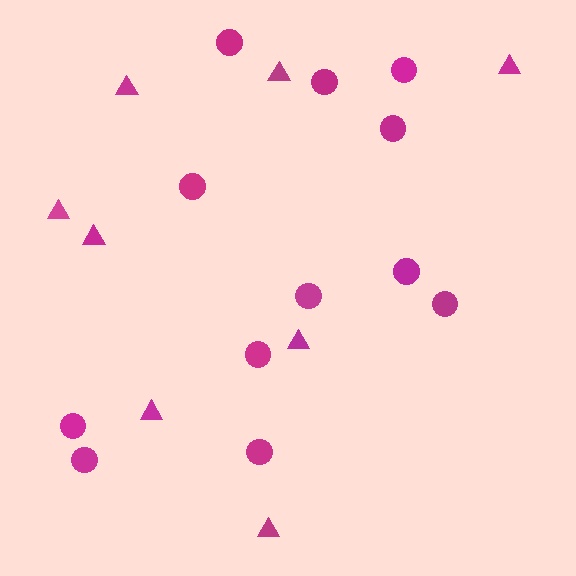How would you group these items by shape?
There are 2 groups: one group of circles (12) and one group of triangles (8).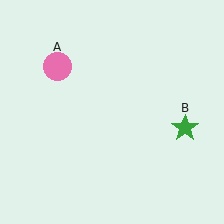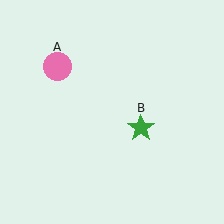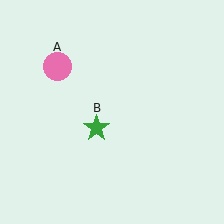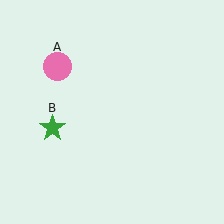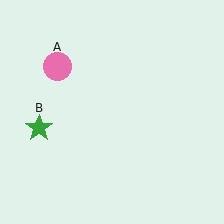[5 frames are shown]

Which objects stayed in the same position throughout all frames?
Pink circle (object A) remained stationary.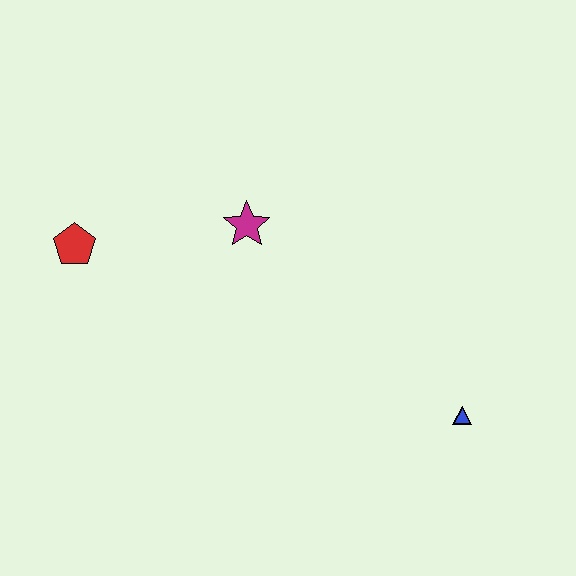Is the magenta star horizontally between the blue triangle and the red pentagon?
Yes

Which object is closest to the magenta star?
The red pentagon is closest to the magenta star.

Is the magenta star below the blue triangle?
No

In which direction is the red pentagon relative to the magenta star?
The red pentagon is to the left of the magenta star.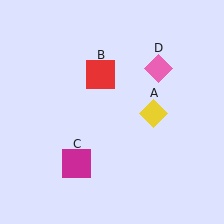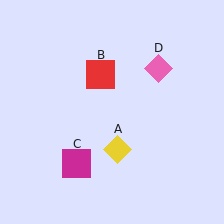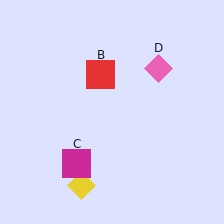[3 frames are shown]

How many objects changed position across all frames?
1 object changed position: yellow diamond (object A).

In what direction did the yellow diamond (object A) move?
The yellow diamond (object A) moved down and to the left.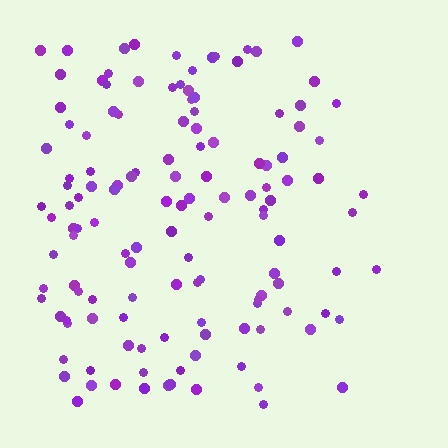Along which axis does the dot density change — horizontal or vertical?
Horizontal.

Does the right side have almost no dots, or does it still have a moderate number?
Still a moderate number, just noticeably fewer than the left.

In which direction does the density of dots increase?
From right to left, with the left side densest.